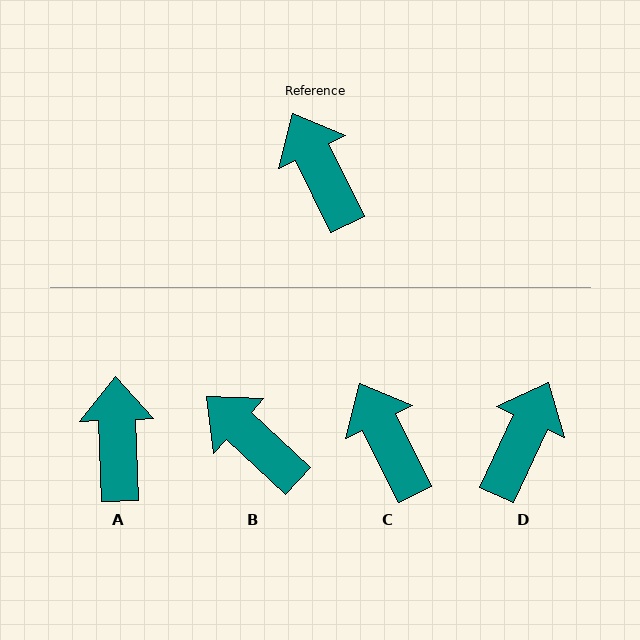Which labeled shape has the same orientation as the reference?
C.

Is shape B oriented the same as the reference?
No, it is off by about 21 degrees.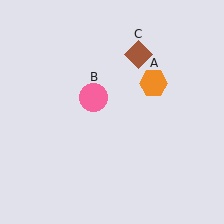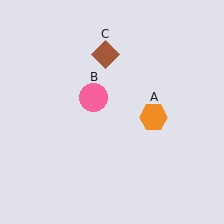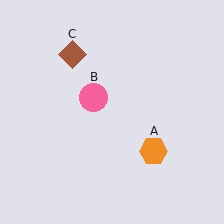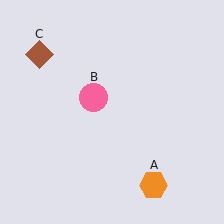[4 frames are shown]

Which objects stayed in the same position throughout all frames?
Pink circle (object B) remained stationary.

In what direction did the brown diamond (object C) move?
The brown diamond (object C) moved left.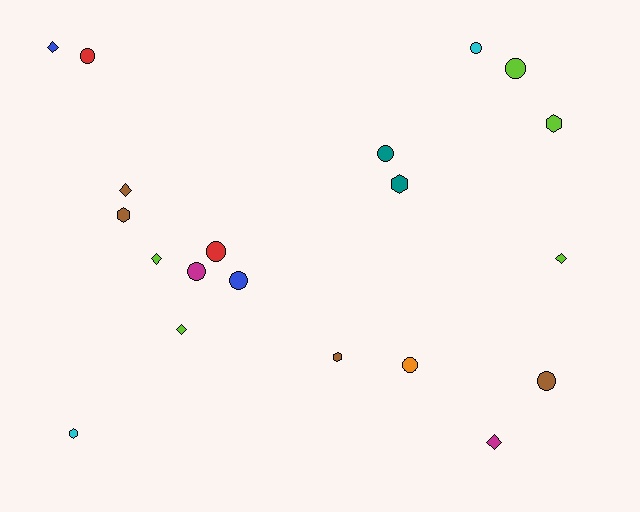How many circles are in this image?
There are 9 circles.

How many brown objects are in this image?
There are 4 brown objects.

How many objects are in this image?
There are 20 objects.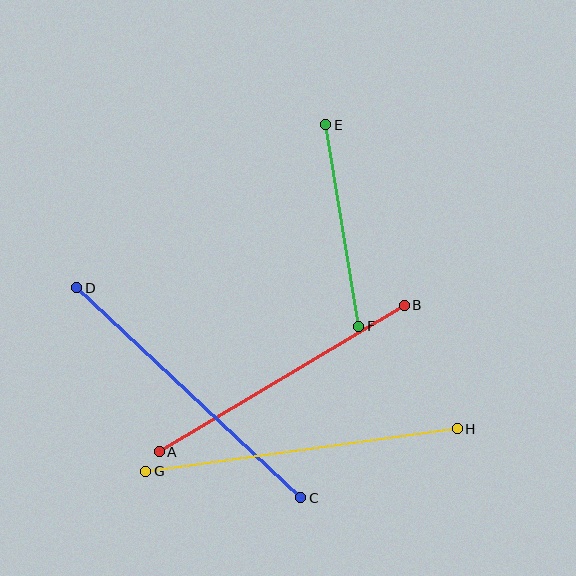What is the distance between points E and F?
The distance is approximately 204 pixels.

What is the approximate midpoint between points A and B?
The midpoint is at approximately (282, 378) pixels.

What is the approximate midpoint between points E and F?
The midpoint is at approximately (342, 225) pixels.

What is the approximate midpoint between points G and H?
The midpoint is at approximately (302, 450) pixels.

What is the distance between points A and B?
The distance is approximately 286 pixels.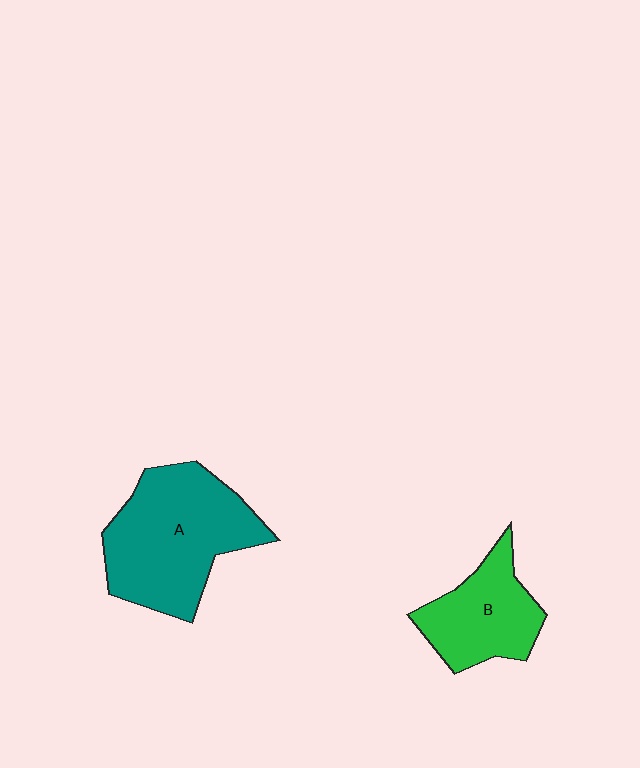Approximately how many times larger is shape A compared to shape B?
Approximately 1.7 times.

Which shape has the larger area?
Shape A (teal).